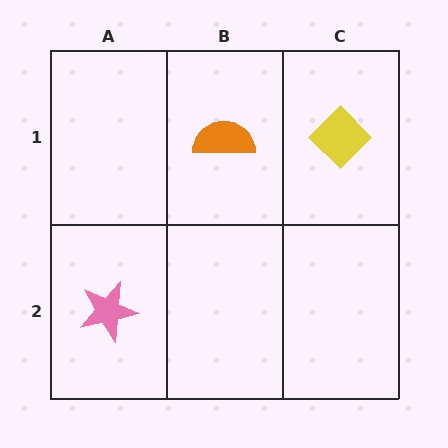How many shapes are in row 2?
1 shape.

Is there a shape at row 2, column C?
No, that cell is empty.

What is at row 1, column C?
A yellow diamond.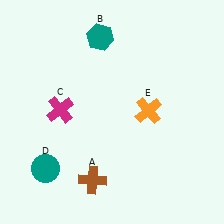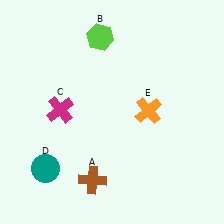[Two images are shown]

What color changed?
The hexagon (B) changed from teal in Image 1 to lime in Image 2.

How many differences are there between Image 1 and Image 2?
There is 1 difference between the two images.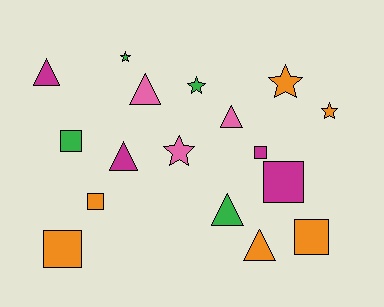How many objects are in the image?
There are 17 objects.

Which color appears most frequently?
Orange, with 6 objects.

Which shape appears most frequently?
Square, with 6 objects.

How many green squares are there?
There is 1 green square.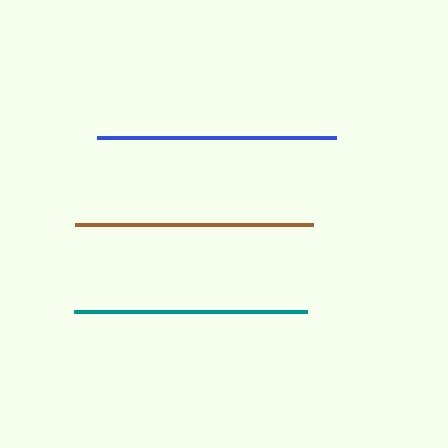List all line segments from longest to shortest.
From longest to shortest: blue, brown, teal.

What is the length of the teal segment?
The teal segment is approximately 232 pixels long.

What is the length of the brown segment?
The brown segment is approximately 238 pixels long.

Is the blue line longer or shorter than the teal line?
The blue line is longer than the teal line.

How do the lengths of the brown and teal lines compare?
The brown and teal lines are approximately the same length.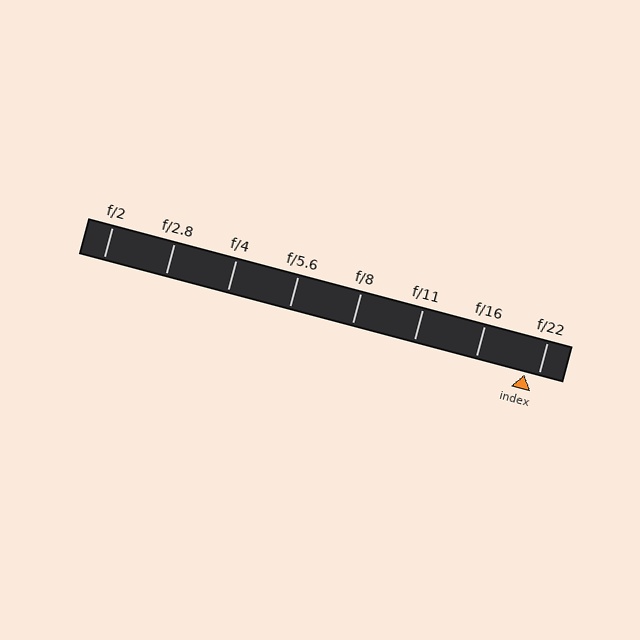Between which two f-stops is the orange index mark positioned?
The index mark is between f/16 and f/22.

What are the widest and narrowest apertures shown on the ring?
The widest aperture shown is f/2 and the narrowest is f/22.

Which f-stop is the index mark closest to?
The index mark is closest to f/22.